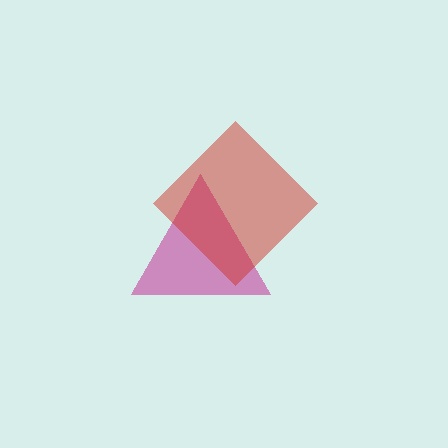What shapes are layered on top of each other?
The layered shapes are: a magenta triangle, a red diamond.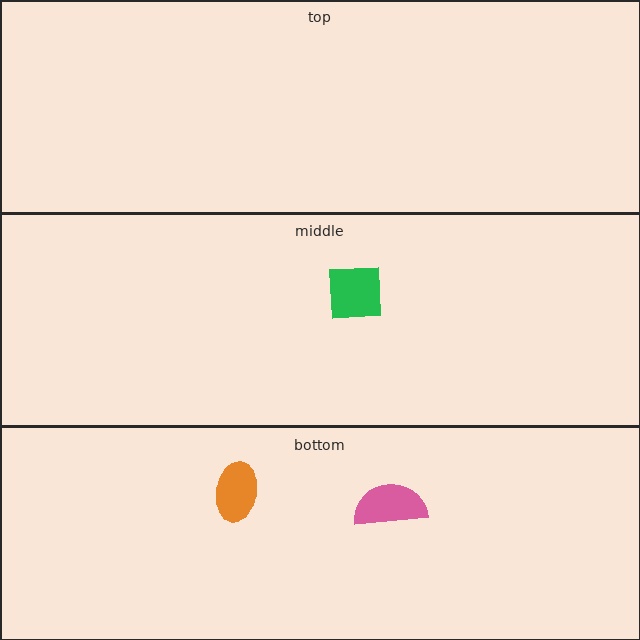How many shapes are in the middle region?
1.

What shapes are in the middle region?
The green square.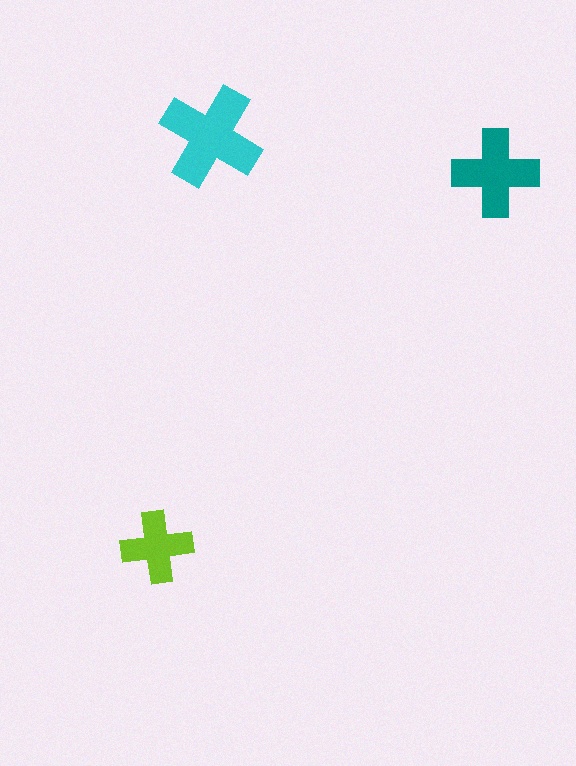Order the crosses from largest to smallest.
the cyan one, the teal one, the lime one.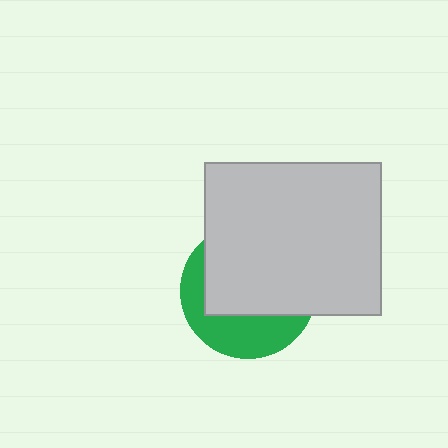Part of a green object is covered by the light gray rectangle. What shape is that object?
It is a circle.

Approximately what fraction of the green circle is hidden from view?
Roughly 63% of the green circle is hidden behind the light gray rectangle.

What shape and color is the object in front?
The object in front is a light gray rectangle.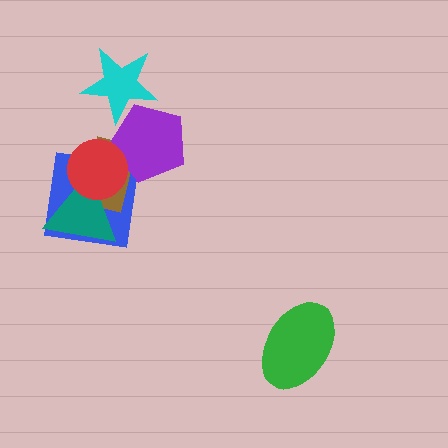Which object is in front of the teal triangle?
The red circle is in front of the teal triangle.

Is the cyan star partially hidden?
No, no other shape covers it.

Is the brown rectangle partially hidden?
Yes, it is partially covered by another shape.